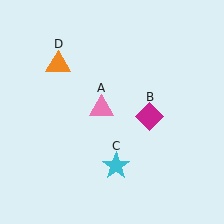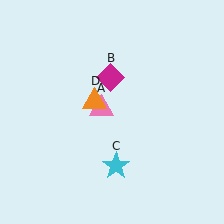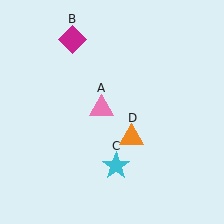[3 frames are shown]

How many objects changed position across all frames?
2 objects changed position: magenta diamond (object B), orange triangle (object D).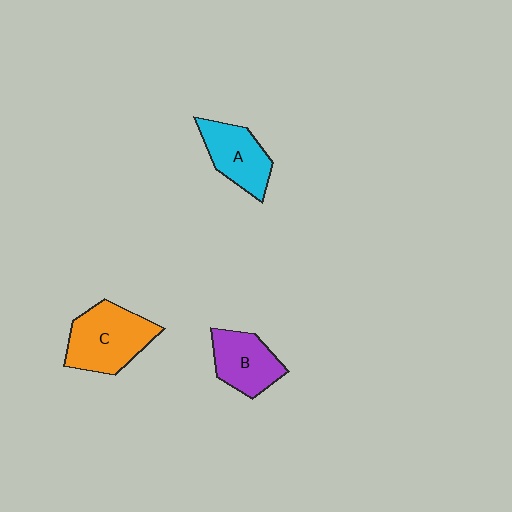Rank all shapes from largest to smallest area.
From largest to smallest: C (orange), A (cyan), B (purple).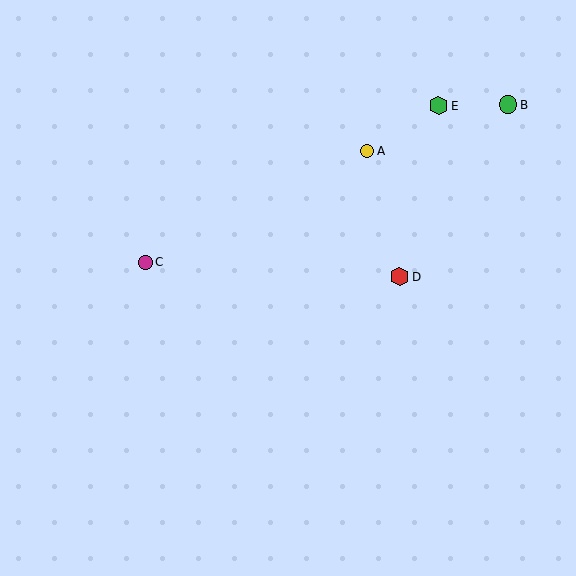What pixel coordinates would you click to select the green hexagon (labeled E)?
Click at (439, 106) to select the green hexagon E.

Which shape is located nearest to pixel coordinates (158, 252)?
The magenta circle (labeled C) at (145, 262) is nearest to that location.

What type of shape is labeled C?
Shape C is a magenta circle.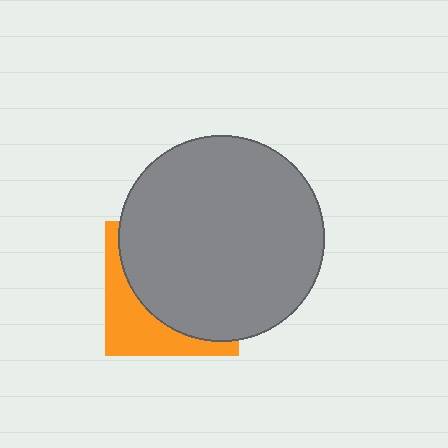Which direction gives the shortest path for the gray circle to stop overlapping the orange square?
Moving toward the upper-right gives the shortest separation.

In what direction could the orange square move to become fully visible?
The orange square could move toward the lower-left. That would shift it out from behind the gray circle entirely.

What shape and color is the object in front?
The object in front is a gray circle.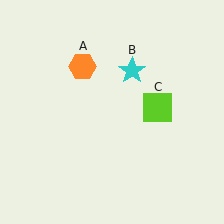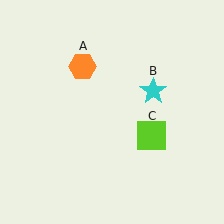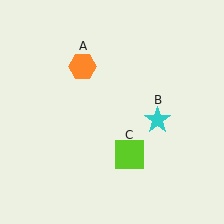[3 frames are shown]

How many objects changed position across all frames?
2 objects changed position: cyan star (object B), lime square (object C).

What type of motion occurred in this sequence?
The cyan star (object B), lime square (object C) rotated clockwise around the center of the scene.